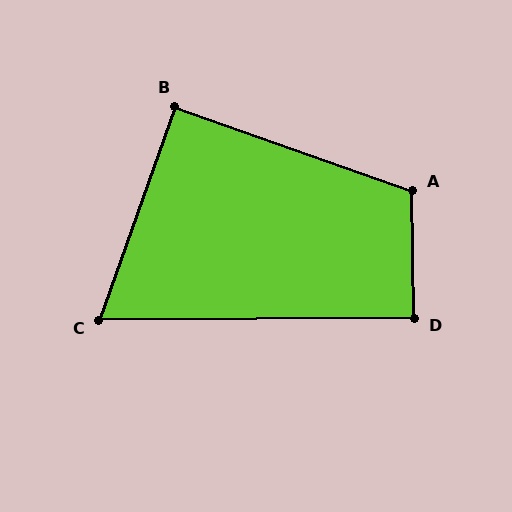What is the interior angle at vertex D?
Approximately 90 degrees (approximately right).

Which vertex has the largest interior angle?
A, at approximately 110 degrees.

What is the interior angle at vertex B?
Approximately 90 degrees (approximately right).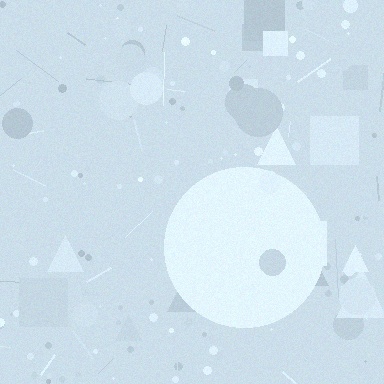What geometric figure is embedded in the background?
A circle is embedded in the background.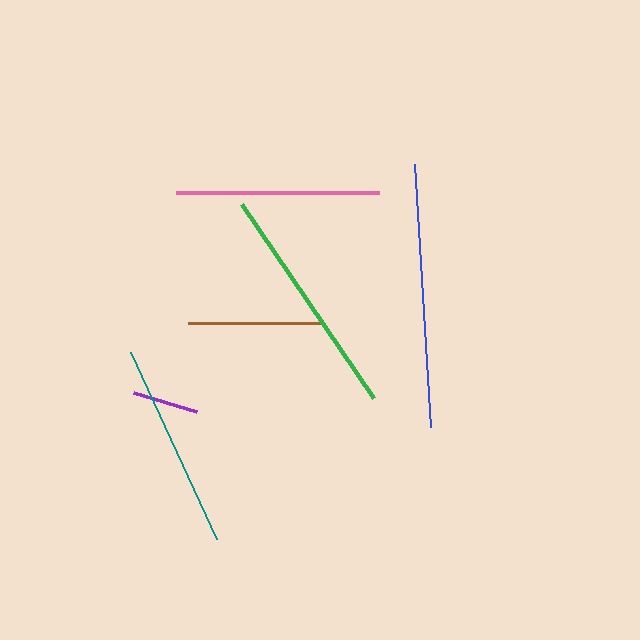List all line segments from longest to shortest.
From longest to shortest: blue, green, teal, pink, brown, purple.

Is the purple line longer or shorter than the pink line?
The pink line is longer than the purple line.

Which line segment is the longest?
The blue line is the longest at approximately 264 pixels.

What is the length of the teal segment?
The teal segment is approximately 205 pixels long.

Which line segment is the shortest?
The purple line is the shortest at approximately 66 pixels.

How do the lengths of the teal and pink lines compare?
The teal and pink lines are approximately the same length.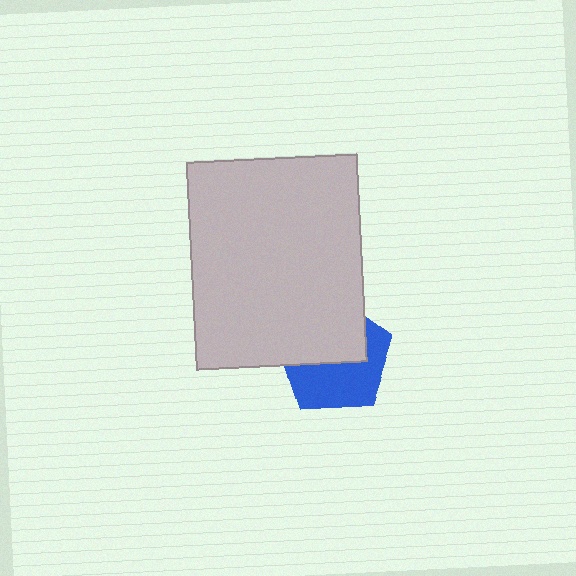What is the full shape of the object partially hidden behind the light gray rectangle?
The partially hidden object is a blue pentagon.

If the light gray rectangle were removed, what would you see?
You would see the complete blue pentagon.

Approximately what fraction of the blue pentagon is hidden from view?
Roughly 49% of the blue pentagon is hidden behind the light gray rectangle.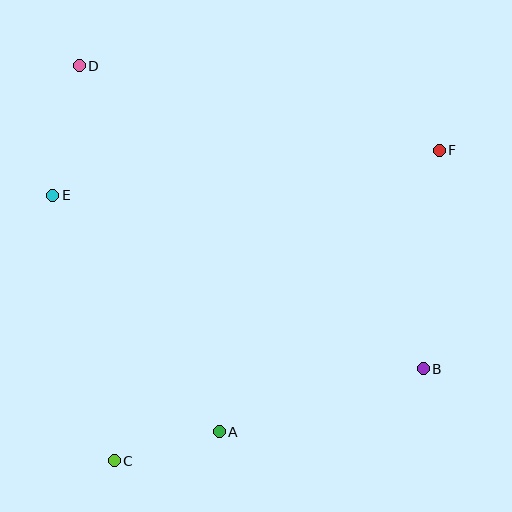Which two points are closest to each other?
Points A and C are closest to each other.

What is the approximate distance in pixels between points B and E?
The distance between B and E is approximately 409 pixels.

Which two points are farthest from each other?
Points B and D are farthest from each other.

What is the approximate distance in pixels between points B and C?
The distance between B and C is approximately 322 pixels.